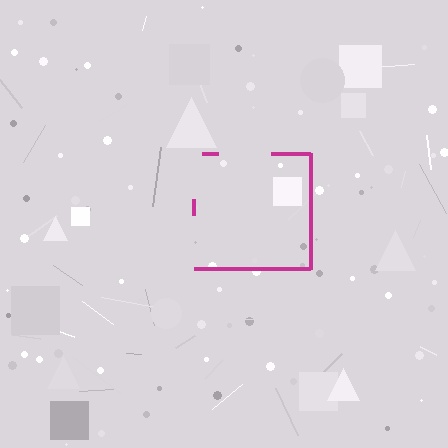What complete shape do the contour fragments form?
The contour fragments form a square.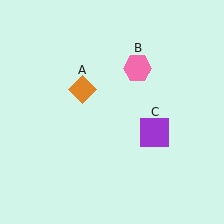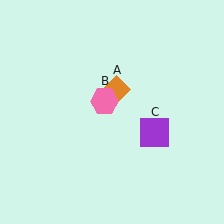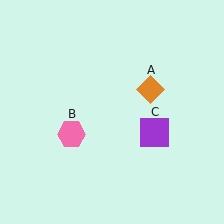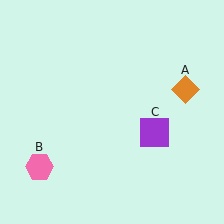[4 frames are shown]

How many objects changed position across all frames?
2 objects changed position: orange diamond (object A), pink hexagon (object B).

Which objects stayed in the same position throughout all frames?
Purple square (object C) remained stationary.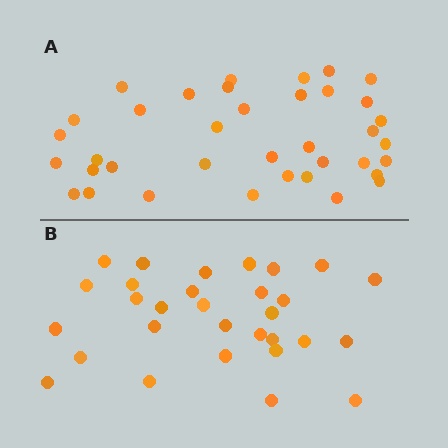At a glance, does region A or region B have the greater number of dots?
Region A (the top region) has more dots.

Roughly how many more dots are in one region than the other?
Region A has roughly 8 or so more dots than region B.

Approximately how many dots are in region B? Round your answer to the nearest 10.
About 30 dots.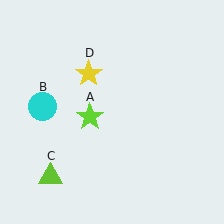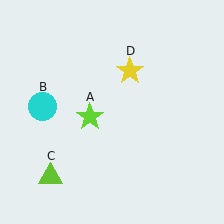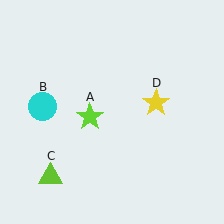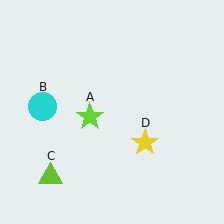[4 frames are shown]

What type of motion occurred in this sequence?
The yellow star (object D) rotated clockwise around the center of the scene.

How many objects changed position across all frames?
1 object changed position: yellow star (object D).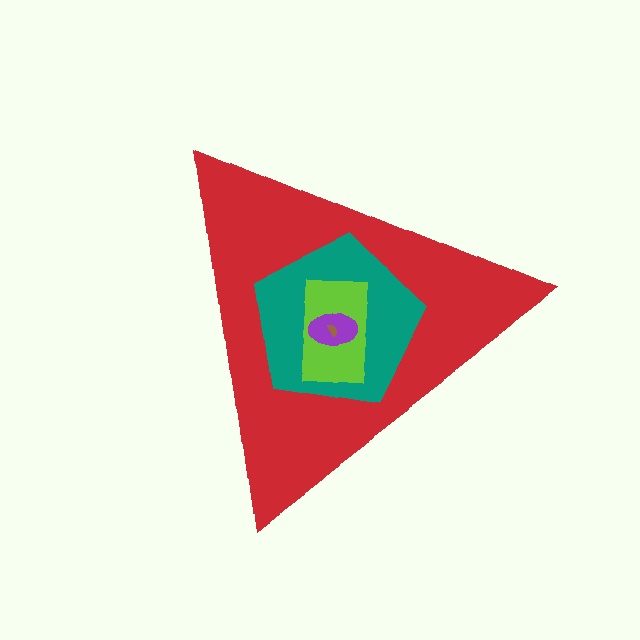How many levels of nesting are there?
5.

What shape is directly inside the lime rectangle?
The purple ellipse.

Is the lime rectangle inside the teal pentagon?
Yes.